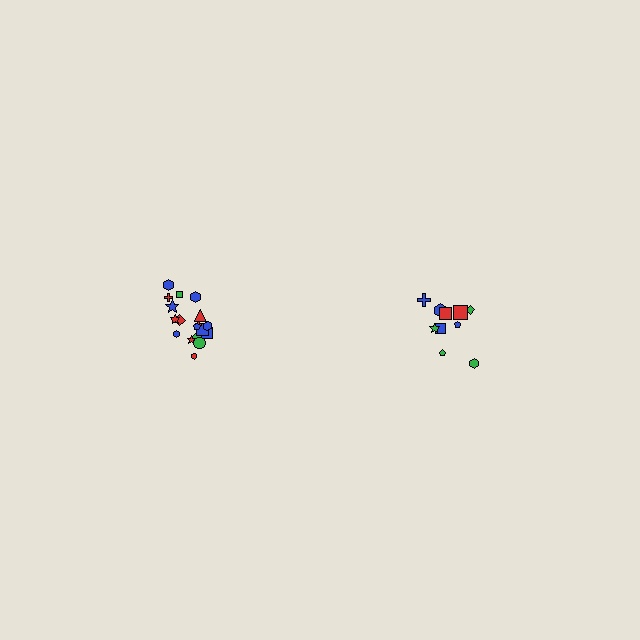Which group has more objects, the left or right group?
The left group.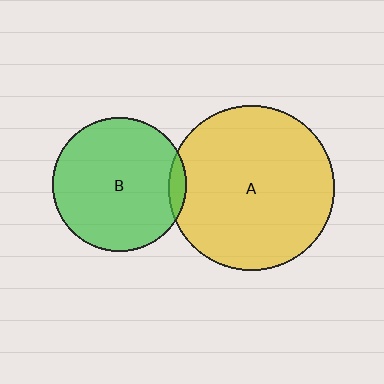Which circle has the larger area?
Circle A (yellow).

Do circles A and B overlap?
Yes.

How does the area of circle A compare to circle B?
Approximately 1.5 times.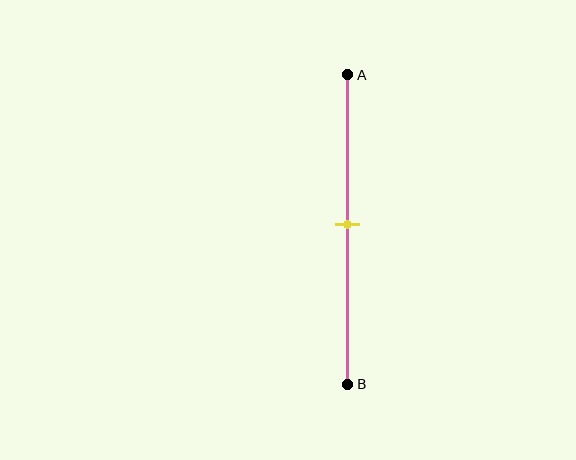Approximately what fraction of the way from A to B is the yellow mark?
The yellow mark is approximately 50% of the way from A to B.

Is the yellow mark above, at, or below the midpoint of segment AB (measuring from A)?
The yellow mark is approximately at the midpoint of segment AB.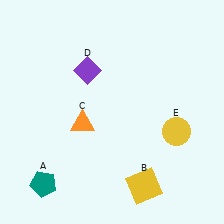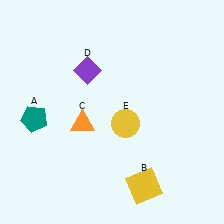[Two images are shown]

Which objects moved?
The objects that moved are: the teal pentagon (A), the yellow circle (E).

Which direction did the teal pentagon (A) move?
The teal pentagon (A) moved up.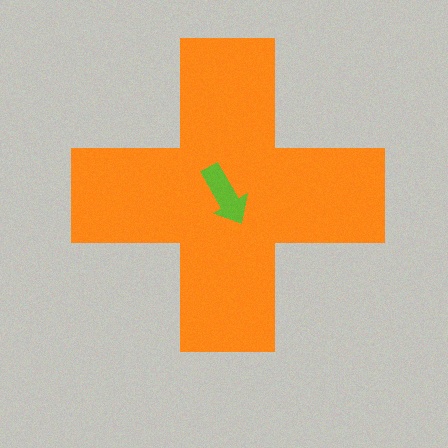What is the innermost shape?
The lime arrow.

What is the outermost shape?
The orange cross.